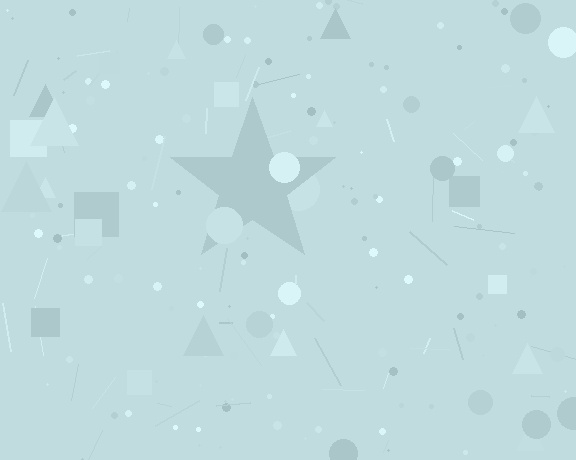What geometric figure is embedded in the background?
A star is embedded in the background.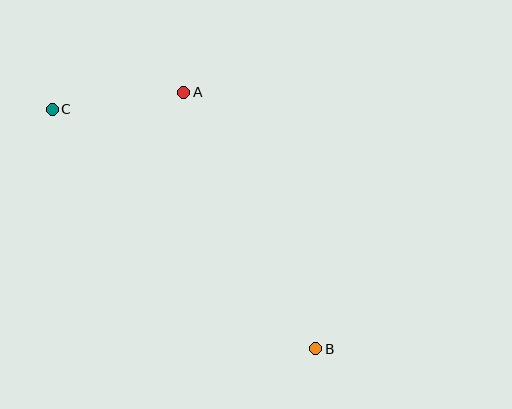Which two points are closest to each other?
Points A and C are closest to each other.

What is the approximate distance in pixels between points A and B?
The distance between A and B is approximately 289 pixels.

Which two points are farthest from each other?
Points B and C are farthest from each other.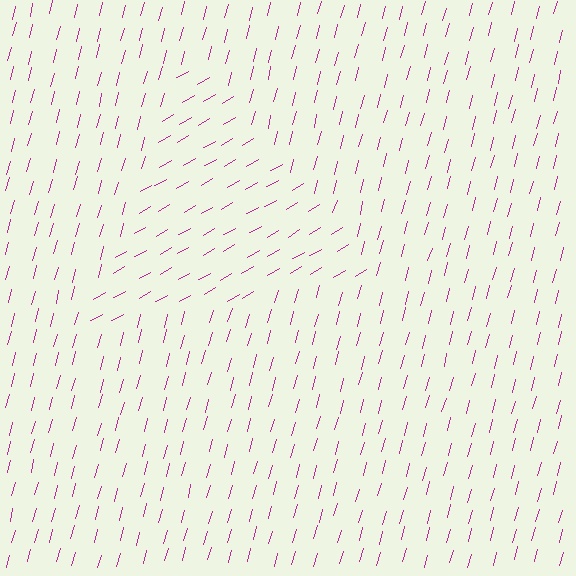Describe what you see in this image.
The image is filled with small magenta line segments. A triangle region in the image has lines oriented differently from the surrounding lines, creating a visible texture boundary.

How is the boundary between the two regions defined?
The boundary is defined purely by a change in line orientation (approximately 45 degrees difference). All lines are the same color and thickness.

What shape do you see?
I see a triangle.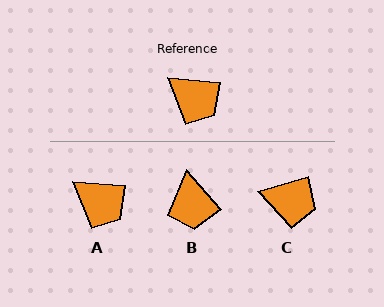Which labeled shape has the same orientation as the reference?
A.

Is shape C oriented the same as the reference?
No, it is off by about 21 degrees.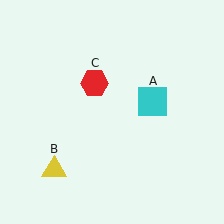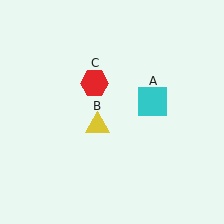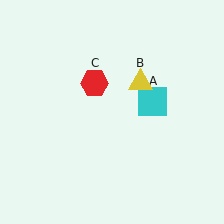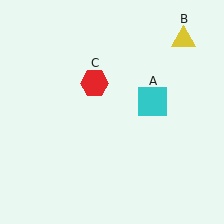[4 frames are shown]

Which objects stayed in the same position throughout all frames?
Cyan square (object A) and red hexagon (object C) remained stationary.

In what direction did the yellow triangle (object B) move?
The yellow triangle (object B) moved up and to the right.